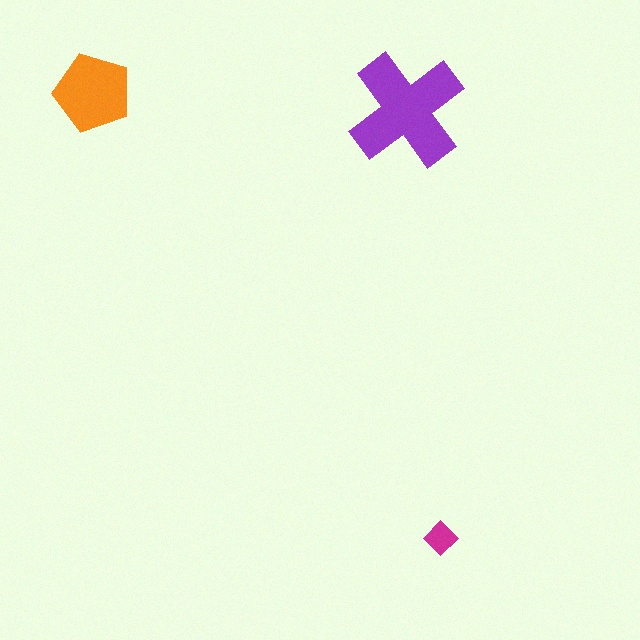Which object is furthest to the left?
The orange pentagon is leftmost.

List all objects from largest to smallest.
The purple cross, the orange pentagon, the magenta diamond.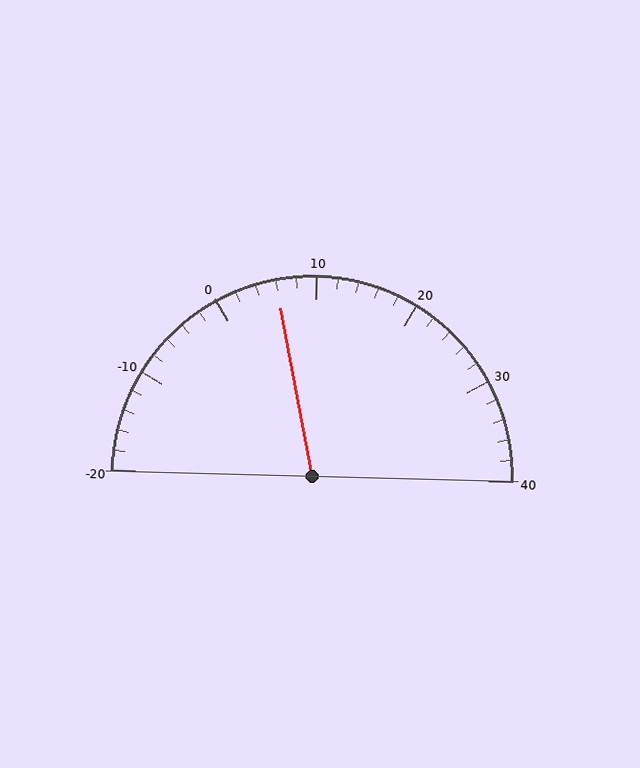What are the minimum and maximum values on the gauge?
The gauge ranges from -20 to 40.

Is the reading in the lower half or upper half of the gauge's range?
The reading is in the lower half of the range (-20 to 40).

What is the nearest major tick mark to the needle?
The nearest major tick mark is 10.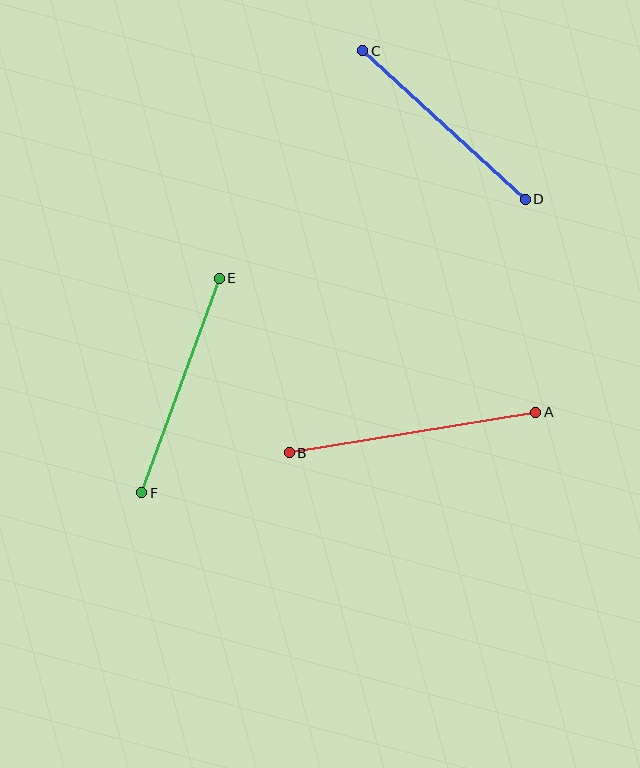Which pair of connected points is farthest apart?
Points A and B are farthest apart.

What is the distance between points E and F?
The distance is approximately 228 pixels.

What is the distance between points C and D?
The distance is approximately 220 pixels.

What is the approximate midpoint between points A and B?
The midpoint is at approximately (413, 432) pixels.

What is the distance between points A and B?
The distance is approximately 250 pixels.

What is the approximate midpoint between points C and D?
The midpoint is at approximately (444, 125) pixels.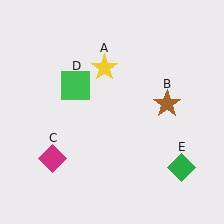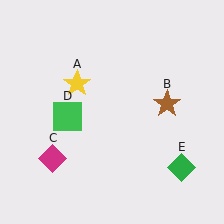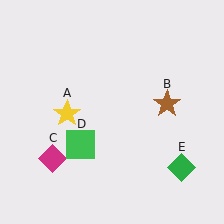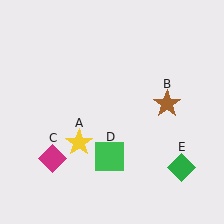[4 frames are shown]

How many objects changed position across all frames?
2 objects changed position: yellow star (object A), green square (object D).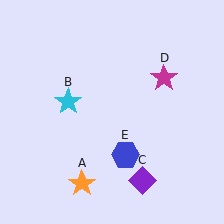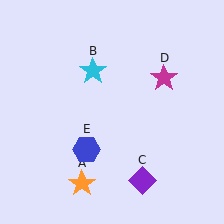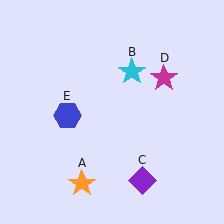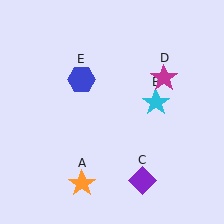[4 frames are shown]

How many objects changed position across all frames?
2 objects changed position: cyan star (object B), blue hexagon (object E).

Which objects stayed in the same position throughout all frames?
Orange star (object A) and purple diamond (object C) and magenta star (object D) remained stationary.